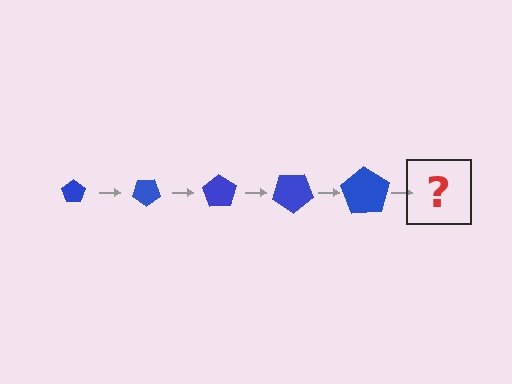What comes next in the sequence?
The next element should be a pentagon, larger than the previous one and rotated 175 degrees from the start.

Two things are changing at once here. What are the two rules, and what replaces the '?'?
The two rules are that the pentagon grows larger each step and it rotates 35 degrees each step. The '?' should be a pentagon, larger than the previous one and rotated 175 degrees from the start.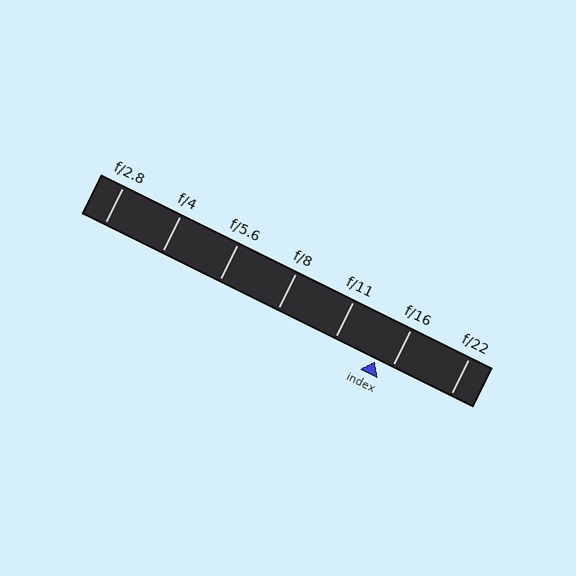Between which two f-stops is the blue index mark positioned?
The index mark is between f/11 and f/16.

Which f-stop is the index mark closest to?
The index mark is closest to f/16.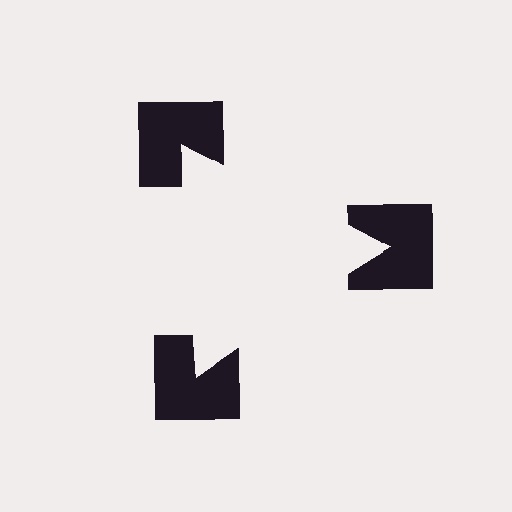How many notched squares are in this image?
There are 3 — one at each vertex of the illusory triangle.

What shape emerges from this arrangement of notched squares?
An illusory triangle — its edges are inferred from the aligned wedge cuts in the notched squares, not physically drawn.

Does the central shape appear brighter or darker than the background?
It typically appears slightly brighter than the background, even though no actual brightness change is drawn.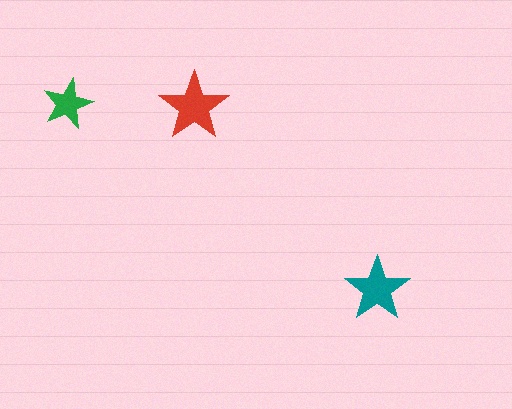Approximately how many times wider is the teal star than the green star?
About 1.5 times wider.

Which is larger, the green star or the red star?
The red one.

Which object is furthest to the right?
The teal star is rightmost.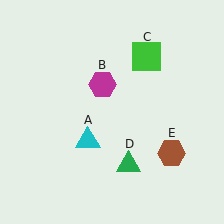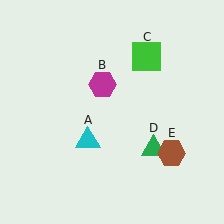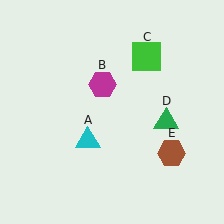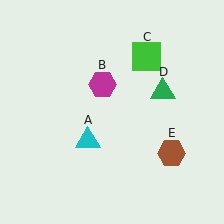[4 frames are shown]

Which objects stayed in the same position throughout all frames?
Cyan triangle (object A) and magenta hexagon (object B) and green square (object C) and brown hexagon (object E) remained stationary.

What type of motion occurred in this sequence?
The green triangle (object D) rotated counterclockwise around the center of the scene.